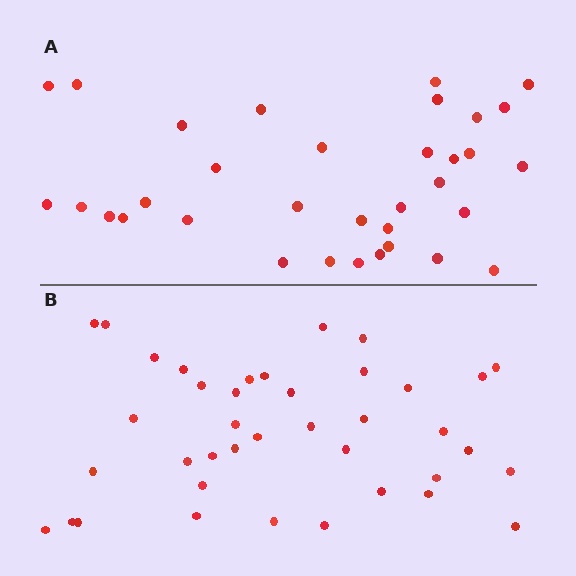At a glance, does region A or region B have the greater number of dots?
Region B (the bottom region) has more dots.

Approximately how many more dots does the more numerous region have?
Region B has about 5 more dots than region A.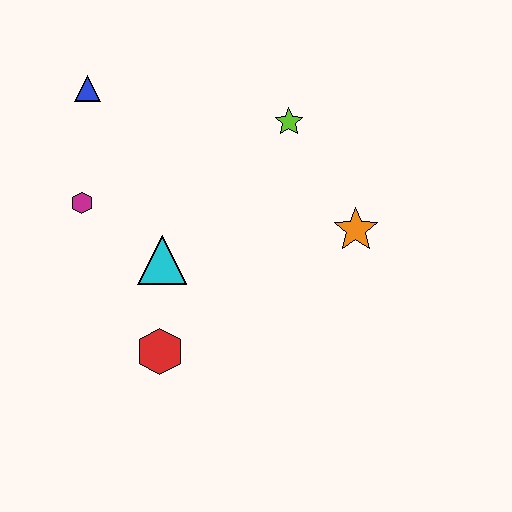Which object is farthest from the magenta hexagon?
The orange star is farthest from the magenta hexagon.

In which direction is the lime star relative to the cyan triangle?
The lime star is above the cyan triangle.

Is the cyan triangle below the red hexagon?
No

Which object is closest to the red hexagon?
The cyan triangle is closest to the red hexagon.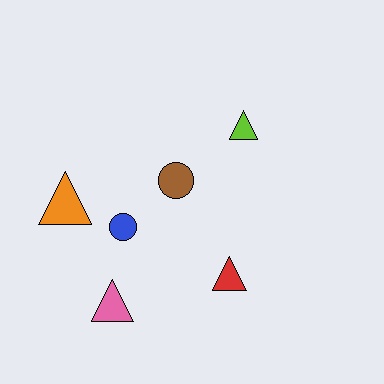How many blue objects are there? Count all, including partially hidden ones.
There is 1 blue object.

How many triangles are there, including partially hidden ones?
There are 4 triangles.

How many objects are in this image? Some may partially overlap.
There are 6 objects.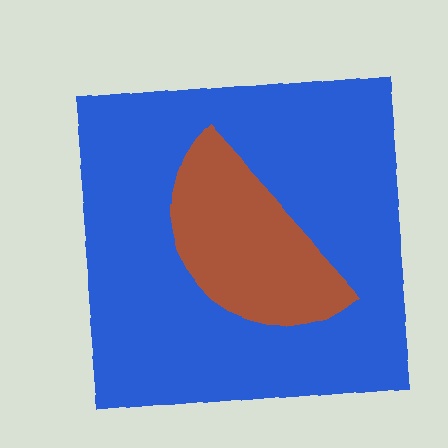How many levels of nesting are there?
2.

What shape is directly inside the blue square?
The brown semicircle.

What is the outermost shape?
The blue square.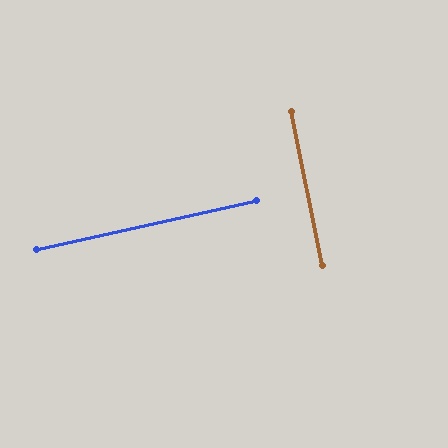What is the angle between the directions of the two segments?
Approximately 88 degrees.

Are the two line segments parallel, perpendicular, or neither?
Perpendicular — they meet at approximately 88°.